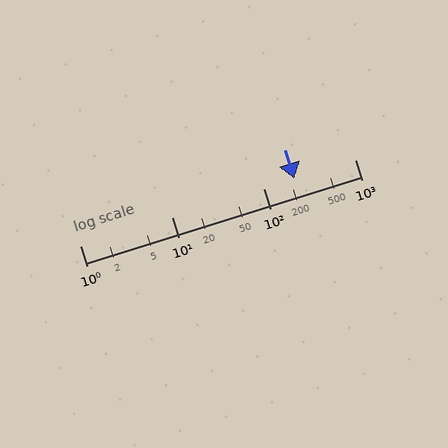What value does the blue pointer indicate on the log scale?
The pointer indicates approximately 220.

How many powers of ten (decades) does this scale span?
The scale spans 3 decades, from 1 to 1000.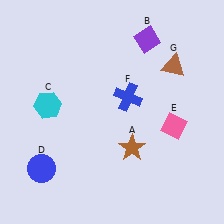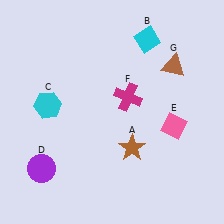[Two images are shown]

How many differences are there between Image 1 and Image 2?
There are 3 differences between the two images.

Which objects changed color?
B changed from purple to cyan. D changed from blue to purple. F changed from blue to magenta.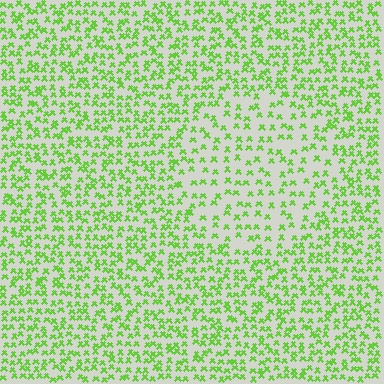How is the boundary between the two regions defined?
The boundary is defined by a change in element density (approximately 1.8x ratio). All elements are the same color, size, and shape.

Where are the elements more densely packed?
The elements are more densely packed outside the circle boundary.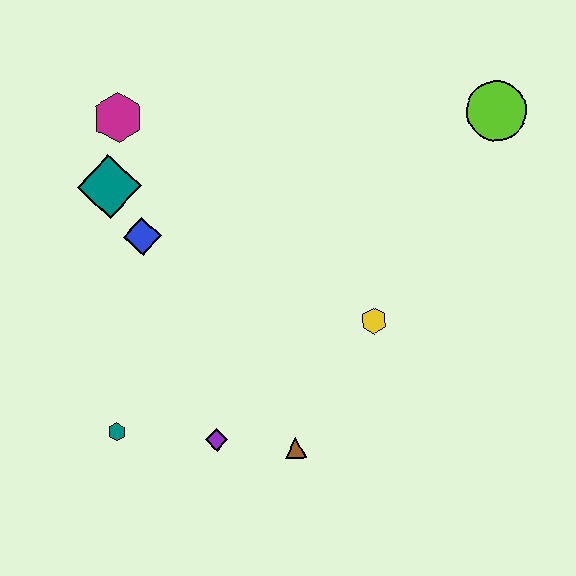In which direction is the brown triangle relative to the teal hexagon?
The brown triangle is to the right of the teal hexagon.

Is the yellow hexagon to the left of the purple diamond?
No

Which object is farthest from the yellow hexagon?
The magenta hexagon is farthest from the yellow hexagon.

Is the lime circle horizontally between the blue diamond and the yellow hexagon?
No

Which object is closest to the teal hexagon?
The purple diamond is closest to the teal hexagon.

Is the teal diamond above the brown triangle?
Yes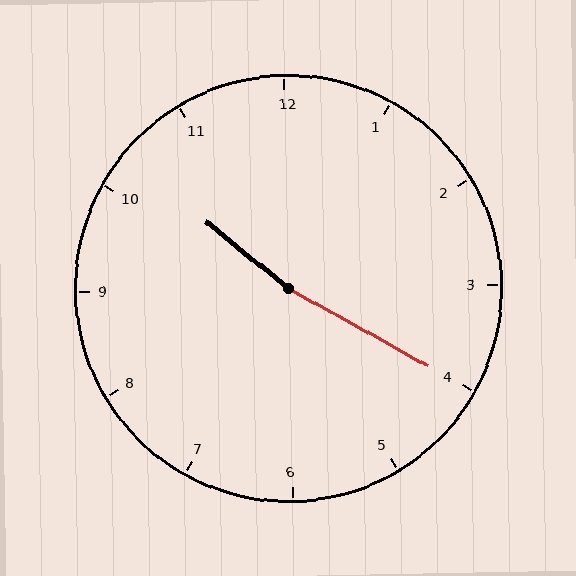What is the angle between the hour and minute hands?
Approximately 170 degrees.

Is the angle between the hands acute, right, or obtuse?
It is obtuse.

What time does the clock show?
10:20.